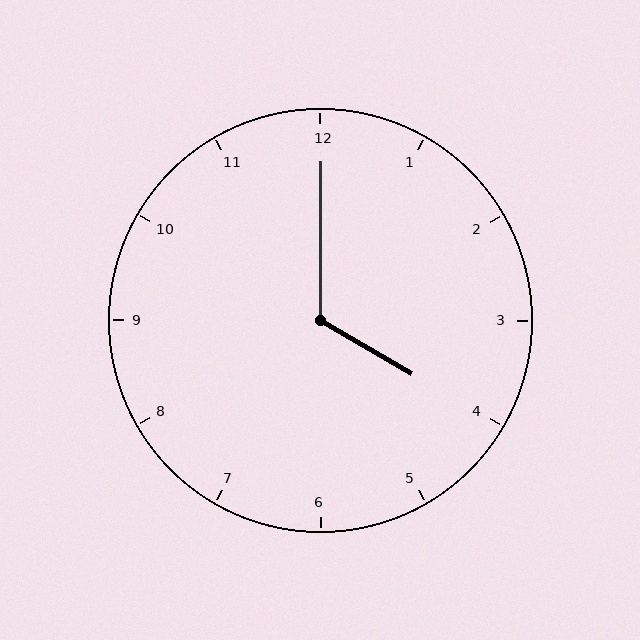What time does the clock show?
4:00.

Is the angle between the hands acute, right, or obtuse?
It is obtuse.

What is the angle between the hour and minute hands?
Approximately 120 degrees.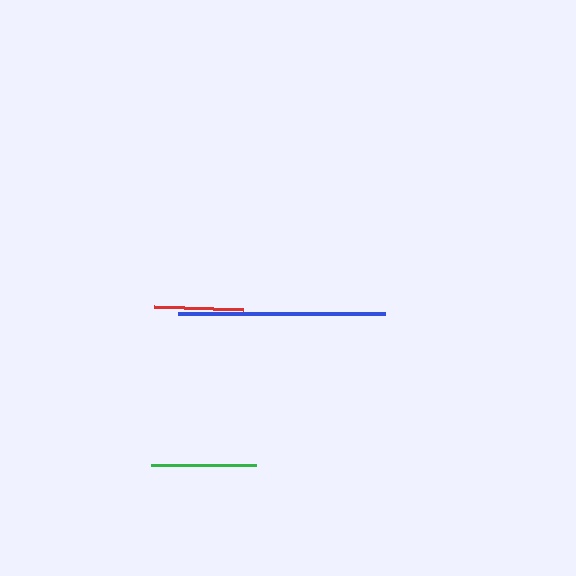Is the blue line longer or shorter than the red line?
The blue line is longer than the red line.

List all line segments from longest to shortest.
From longest to shortest: blue, green, red.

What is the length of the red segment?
The red segment is approximately 89 pixels long.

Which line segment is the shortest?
The red line is the shortest at approximately 89 pixels.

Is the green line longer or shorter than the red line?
The green line is longer than the red line.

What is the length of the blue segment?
The blue segment is approximately 207 pixels long.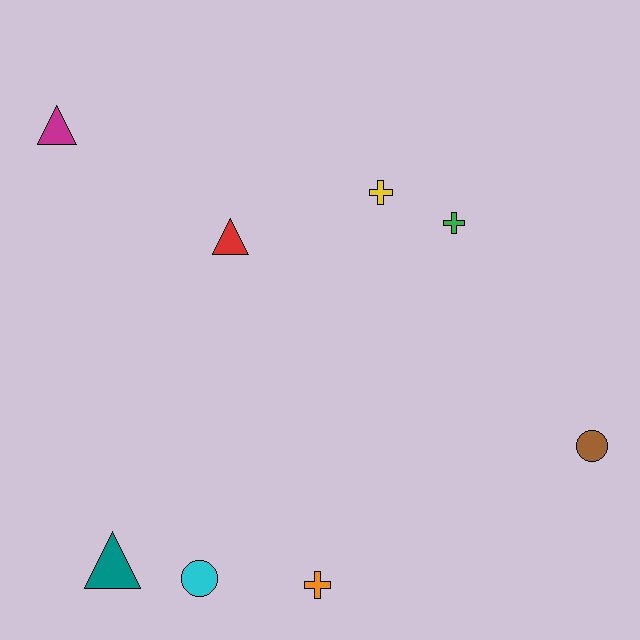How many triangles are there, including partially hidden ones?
There are 3 triangles.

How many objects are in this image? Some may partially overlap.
There are 8 objects.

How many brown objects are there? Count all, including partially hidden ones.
There is 1 brown object.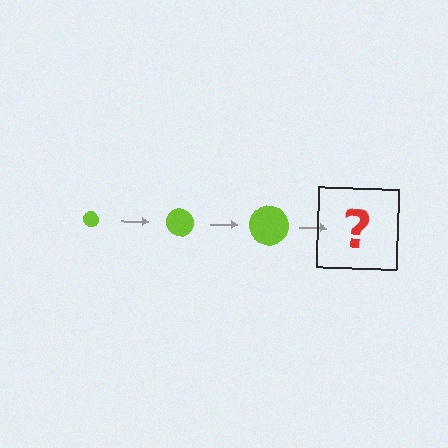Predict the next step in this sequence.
The next step is a lime circle, larger than the previous one.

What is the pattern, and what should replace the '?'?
The pattern is that the circle gets progressively larger each step. The '?' should be a lime circle, larger than the previous one.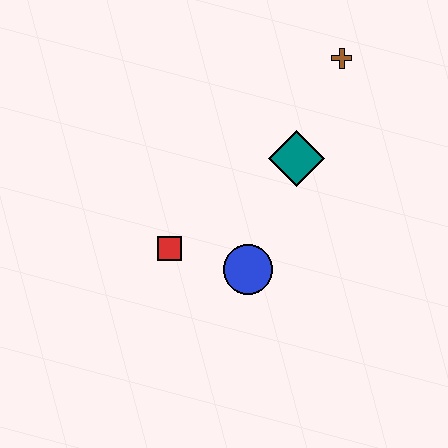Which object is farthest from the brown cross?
The red square is farthest from the brown cross.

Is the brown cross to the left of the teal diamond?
No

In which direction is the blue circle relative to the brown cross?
The blue circle is below the brown cross.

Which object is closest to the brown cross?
The teal diamond is closest to the brown cross.